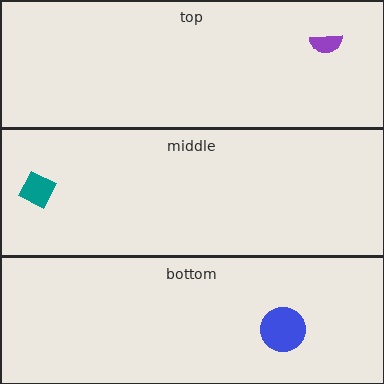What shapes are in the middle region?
The teal diamond.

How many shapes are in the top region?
1.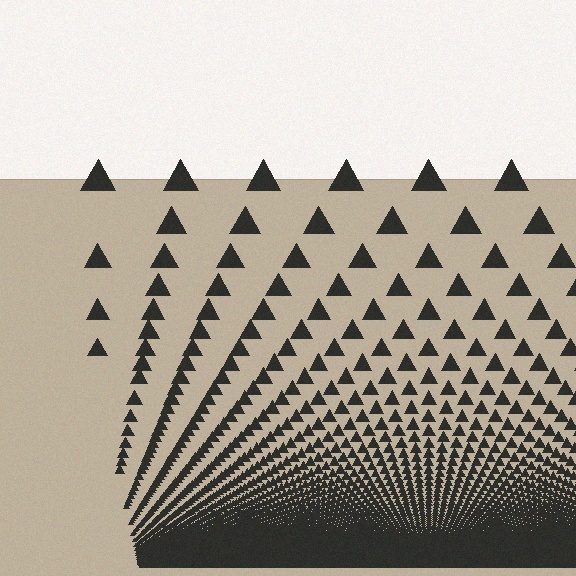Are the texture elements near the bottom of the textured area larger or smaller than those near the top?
Smaller. The gradient is inverted — elements near the bottom are smaller and denser.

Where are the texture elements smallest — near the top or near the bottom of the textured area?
Near the bottom.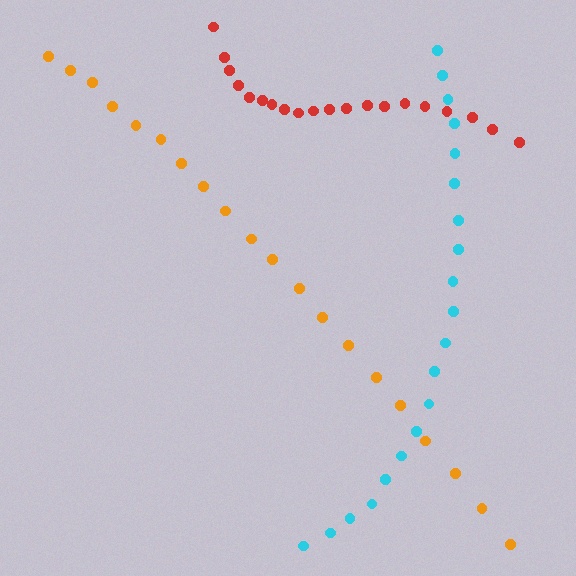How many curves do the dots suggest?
There are 3 distinct paths.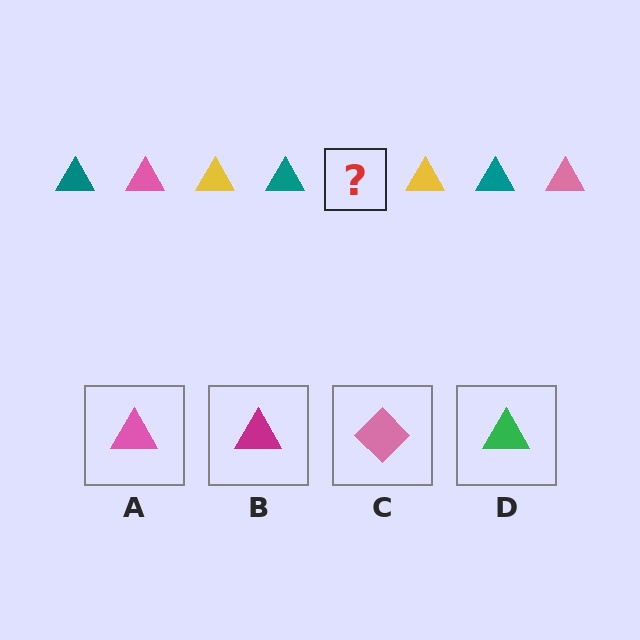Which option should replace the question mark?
Option A.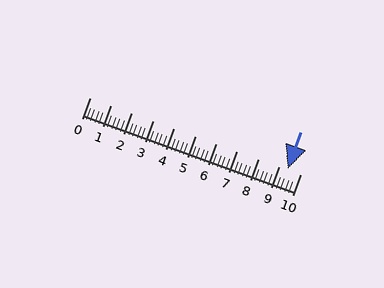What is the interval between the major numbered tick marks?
The major tick marks are spaced 1 units apart.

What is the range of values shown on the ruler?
The ruler shows values from 0 to 10.